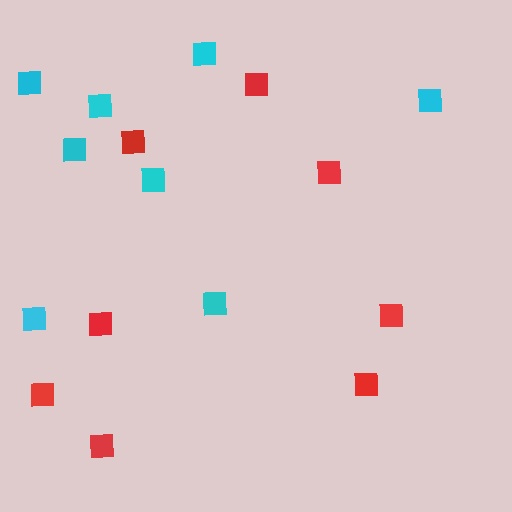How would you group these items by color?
There are 2 groups: one group of cyan squares (8) and one group of red squares (8).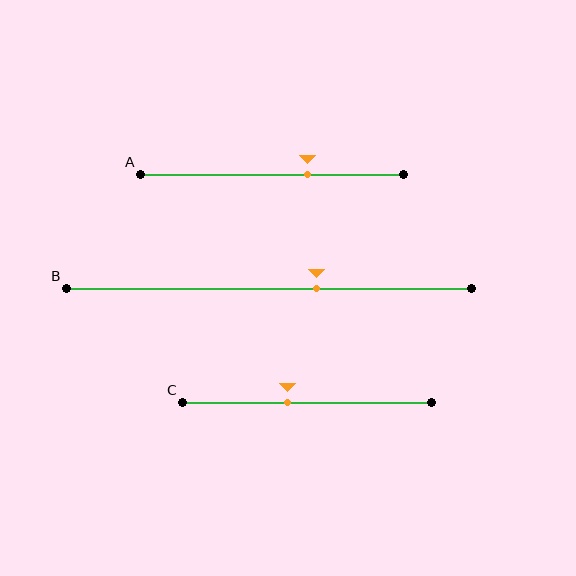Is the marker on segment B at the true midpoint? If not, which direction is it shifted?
No, the marker on segment B is shifted to the right by about 12% of the segment length.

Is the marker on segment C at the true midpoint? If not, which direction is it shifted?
No, the marker on segment C is shifted to the left by about 8% of the segment length.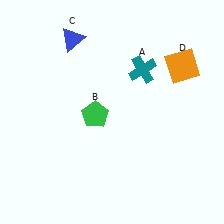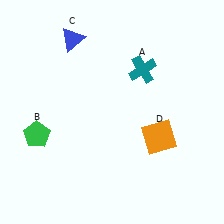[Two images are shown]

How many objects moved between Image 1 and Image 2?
2 objects moved between the two images.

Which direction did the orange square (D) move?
The orange square (D) moved down.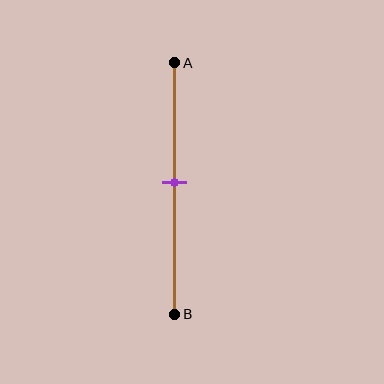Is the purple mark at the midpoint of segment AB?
Yes, the mark is approximately at the midpoint.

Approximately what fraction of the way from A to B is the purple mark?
The purple mark is approximately 50% of the way from A to B.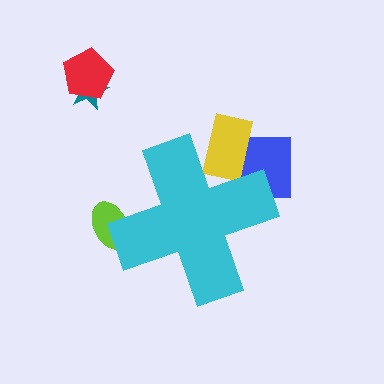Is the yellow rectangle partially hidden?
Yes, the yellow rectangle is partially hidden behind the cyan cross.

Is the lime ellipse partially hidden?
Yes, the lime ellipse is partially hidden behind the cyan cross.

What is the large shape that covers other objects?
A cyan cross.